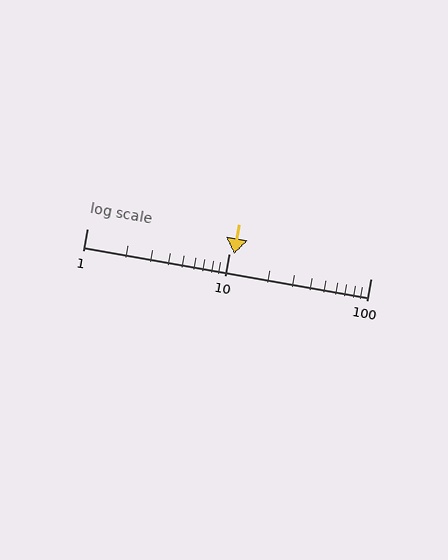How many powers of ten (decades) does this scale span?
The scale spans 2 decades, from 1 to 100.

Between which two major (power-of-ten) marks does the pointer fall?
The pointer is between 10 and 100.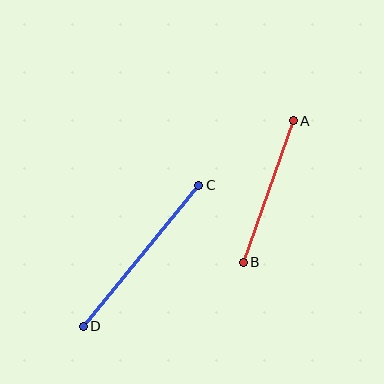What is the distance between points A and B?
The distance is approximately 150 pixels.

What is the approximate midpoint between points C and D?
The midpoint is at approximately (141, 256) pixels.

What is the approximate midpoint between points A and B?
The midpoint is at approximately (268, 192) pixels.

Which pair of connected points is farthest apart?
Points C and D are farthest apart.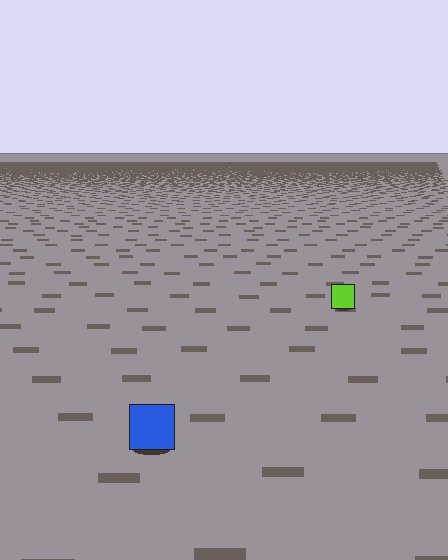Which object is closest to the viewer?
The blue square is closest. The texture marks near it are larger and more spread out.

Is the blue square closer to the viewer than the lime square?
Yes. The blue square is closer — you can tell from the texture gradient: the ground texture is coarser near it.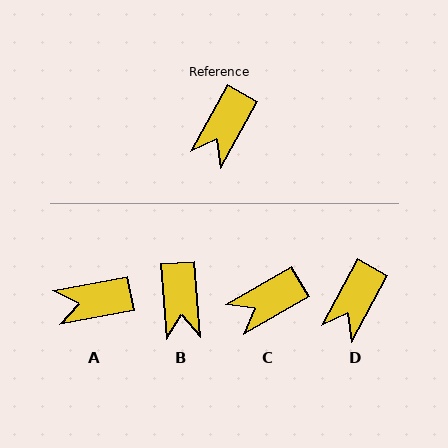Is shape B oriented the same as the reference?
No, it is off by about 33 degrees.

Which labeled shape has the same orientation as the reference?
D.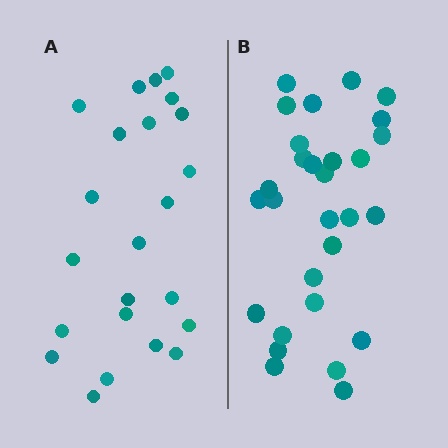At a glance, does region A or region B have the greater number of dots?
Region B (the right region) has more dots.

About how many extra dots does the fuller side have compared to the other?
Region B has about 6 more dots than region A.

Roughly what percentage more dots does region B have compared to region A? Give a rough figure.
About 25% more.